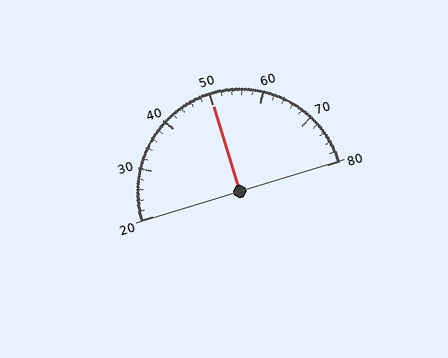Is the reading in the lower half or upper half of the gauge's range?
The reading is in the upper half of the range (20 to 80).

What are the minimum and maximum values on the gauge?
The gauge ranges from 20 to 80.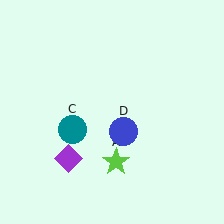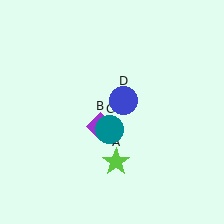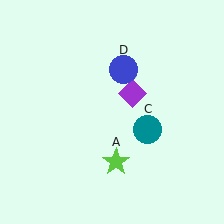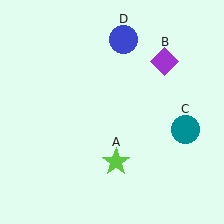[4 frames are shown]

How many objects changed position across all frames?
3 objects changed position: purple diamond (object B), teal circle (object C), blue circle (object D).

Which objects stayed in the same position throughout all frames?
Lime star (object A) remained stationary.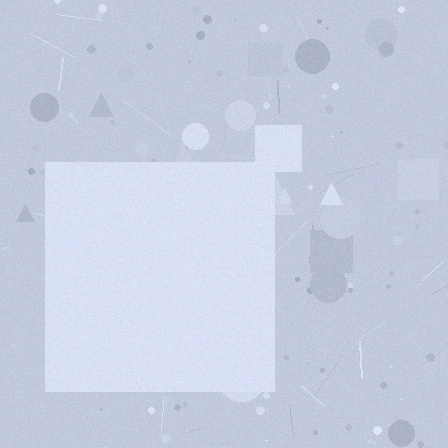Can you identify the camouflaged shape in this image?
The camouflaged shape is a square.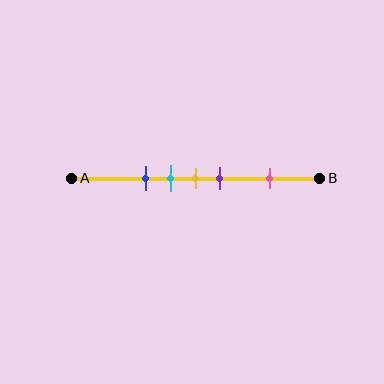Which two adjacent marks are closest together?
The cyan and yellow marks are the closest adjacent pair.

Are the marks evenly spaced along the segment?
No, the marks are not evenly spaced.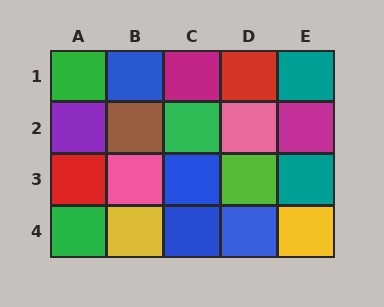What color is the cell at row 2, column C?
Green.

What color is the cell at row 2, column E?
Magenta.